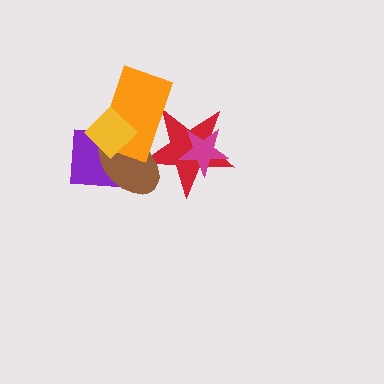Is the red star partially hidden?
Yes, it is partially covered by another shape.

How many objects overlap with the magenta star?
1 object overlaps with the magenta star.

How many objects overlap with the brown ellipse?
4 objects overlap with the brown ellipse.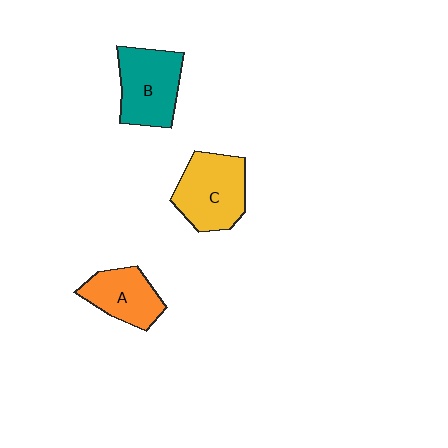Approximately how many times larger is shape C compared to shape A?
Approximately 1.3 times.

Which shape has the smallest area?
Shape A (orange).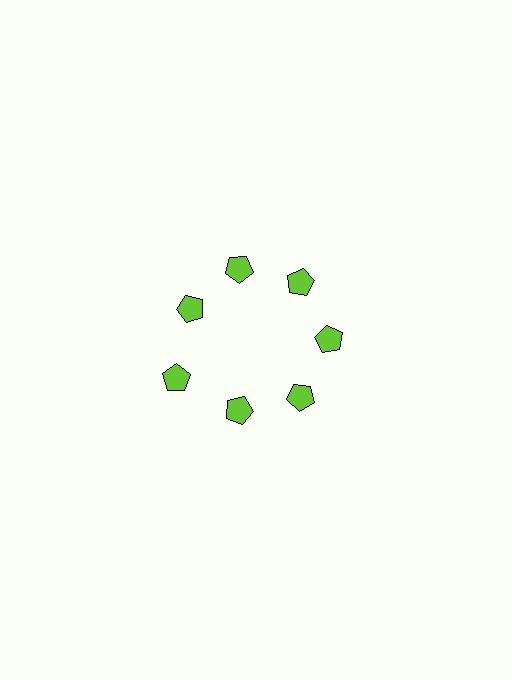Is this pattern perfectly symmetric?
No. The 7 lime pentagons are arranged in a ring, but one element near the 8 o'clock position is pushed outward from the center, breaking the 7-fold rotational symmetry.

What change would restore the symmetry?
The symmetry would be restored by moving it inward, back onto the ring so that all 7 pentagons sit at equal angles and equal distance from the center.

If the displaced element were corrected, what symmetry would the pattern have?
It would have 7-fold rotational symmetry — the pattern would map onto itself every 51 degrees.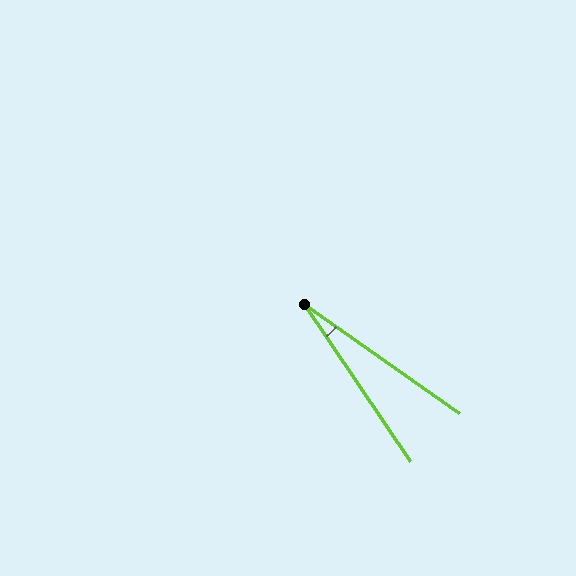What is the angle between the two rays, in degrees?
Approximately 21 degrees.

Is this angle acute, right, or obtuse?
It is acute.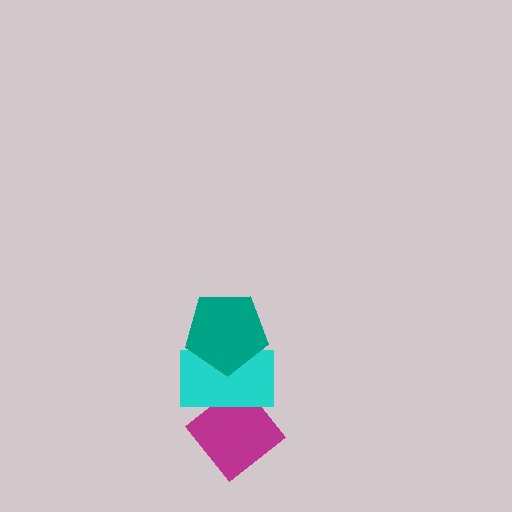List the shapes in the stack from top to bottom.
From top to bottom: the teal pentagon, the cyan rectangle, the magenta diamond.